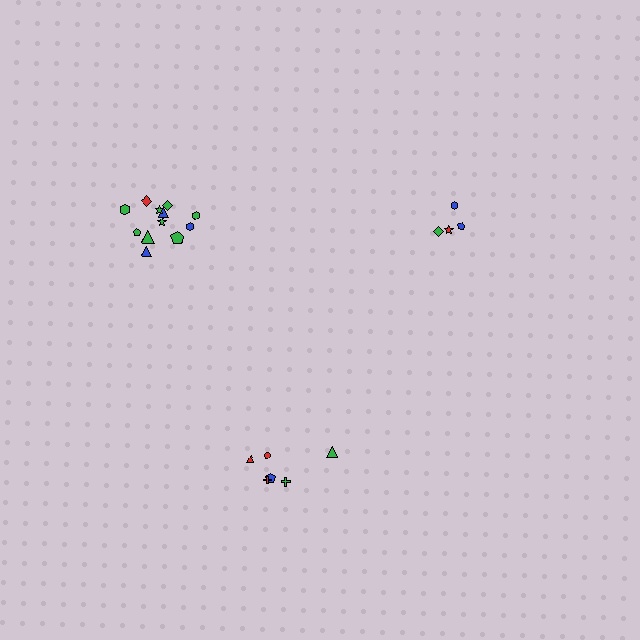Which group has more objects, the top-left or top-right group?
The top-left group.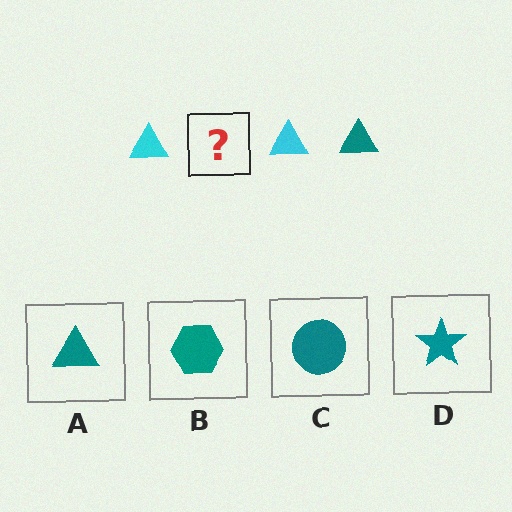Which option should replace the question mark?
Option A.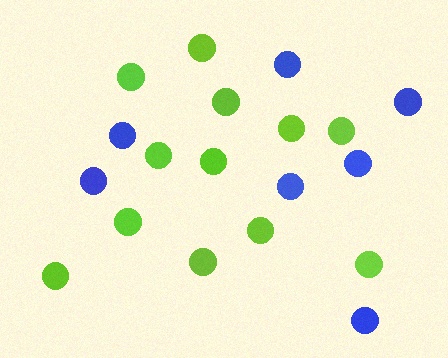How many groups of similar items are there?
There are 2 groups: one group of lime circles (12) and one group of blue circles (7).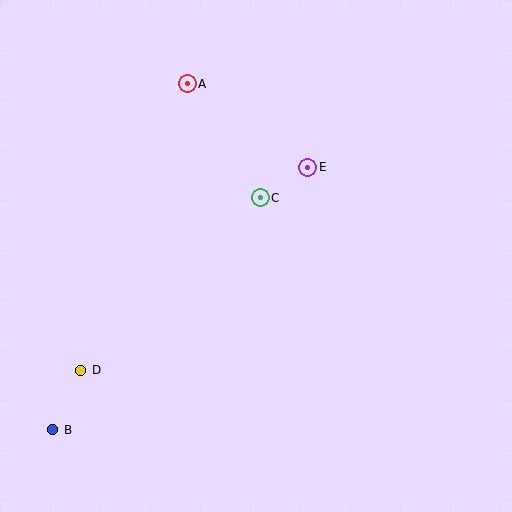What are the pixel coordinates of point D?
Point D is at (81, 370).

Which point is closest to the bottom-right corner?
Point E is closest to the bottom-right corner.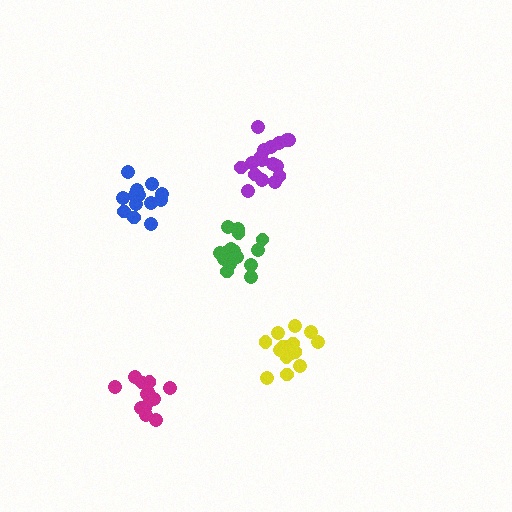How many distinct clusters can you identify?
There are 5 distinct clusters.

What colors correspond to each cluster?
The clusters are colored: magenta, yellow, purple, blue, green.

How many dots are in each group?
Group 1: 13 dots, Group 2: 16 dots, Group 3: 17 dots, Group 4: 13 dots, Group 5: 16 dots (75 total).